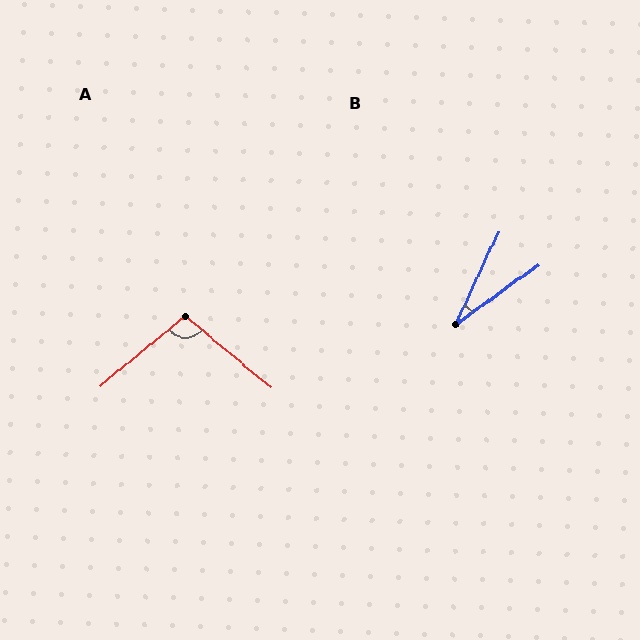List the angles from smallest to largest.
B (29°), A (100°).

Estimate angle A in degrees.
Approximately 100 degrees.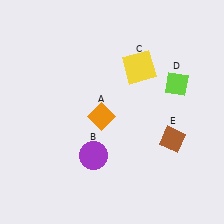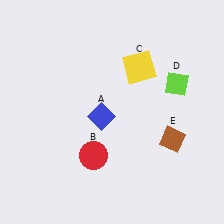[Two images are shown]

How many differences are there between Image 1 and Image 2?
There are 2 differences between the two images.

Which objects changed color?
A changed from orange to blue. B changed from purple to red.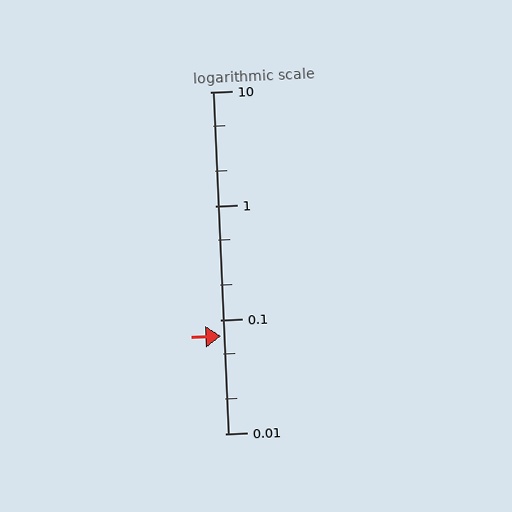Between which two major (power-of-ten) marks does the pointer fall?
The pointer is between 0.01 and 0.1.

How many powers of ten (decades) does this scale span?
The scale spans 3 decades, from 0.01 to 10.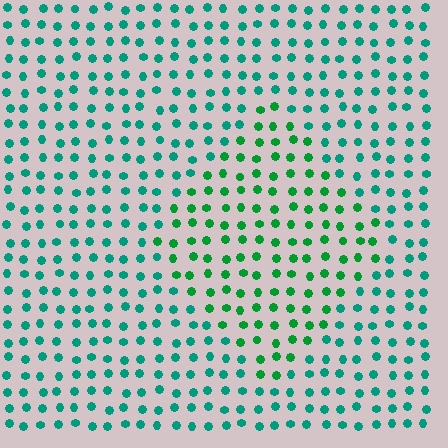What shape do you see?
I see a diamond.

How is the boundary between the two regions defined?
The boundary is defined purely by a slight shift in hue (about 31 degrees). Spacing, size, and orientation are identical on both sides.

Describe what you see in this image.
The image is filled with small teal elements in a uniform arrangement. A diamond-shaped region is visible where the elements are tinted to a slightly different hue, forming a subtle color boundary.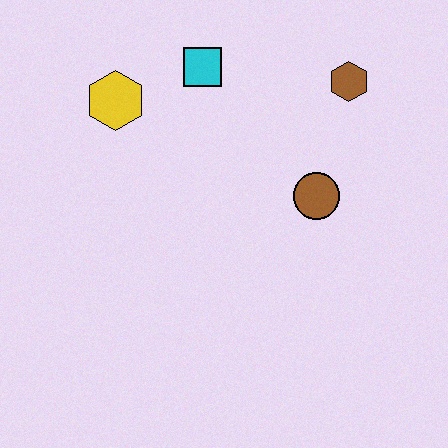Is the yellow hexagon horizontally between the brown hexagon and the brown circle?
No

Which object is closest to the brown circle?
The brown hexagon is closest to the brown circle.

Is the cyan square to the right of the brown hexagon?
No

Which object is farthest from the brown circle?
The yellow hexagon is farthest from the brown circle.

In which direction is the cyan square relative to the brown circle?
The cyan square is above the brown circle.